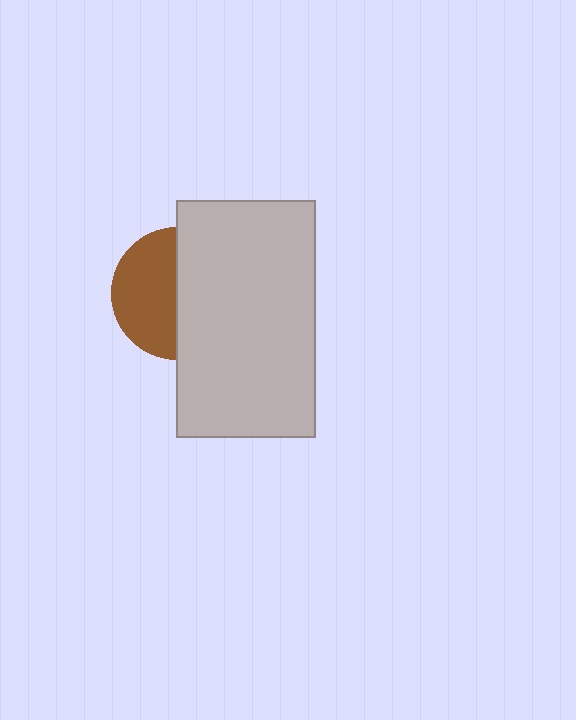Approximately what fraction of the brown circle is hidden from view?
Roughly 52% of the brown circle is hidden behind the light gray rectangle.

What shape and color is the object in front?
The object in front is a light gray rectangle.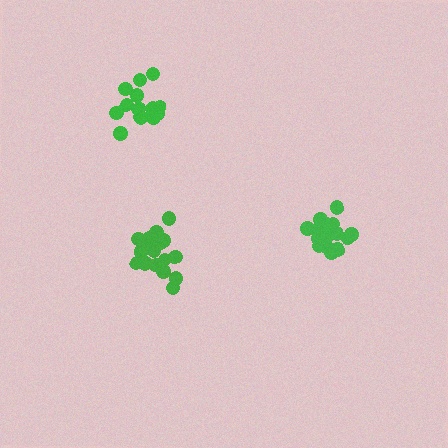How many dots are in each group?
Group 1: 15 dots, Group 2: 21 dots, Group 3: 17 dots (53 total).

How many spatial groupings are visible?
There are 3 spatial groupings.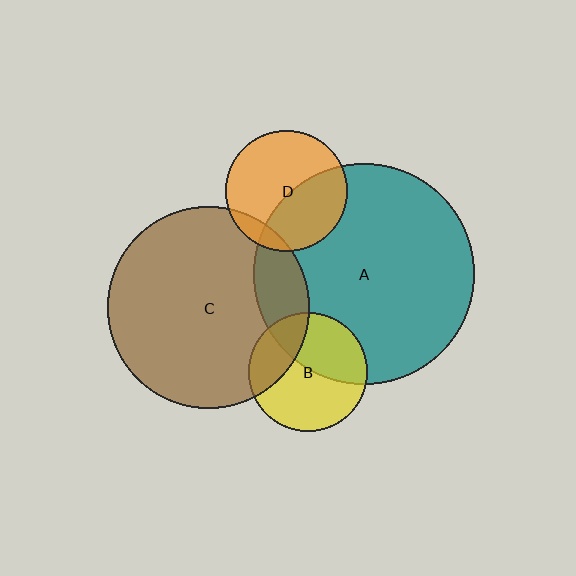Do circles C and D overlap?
Yes.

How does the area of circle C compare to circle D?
Approximately 2.8 times.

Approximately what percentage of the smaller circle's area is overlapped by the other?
Approximately 10%.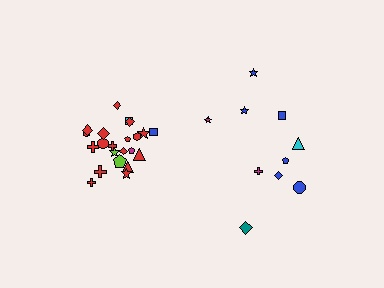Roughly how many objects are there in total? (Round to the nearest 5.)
Roughly 30 objects in total.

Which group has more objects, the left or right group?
The left group.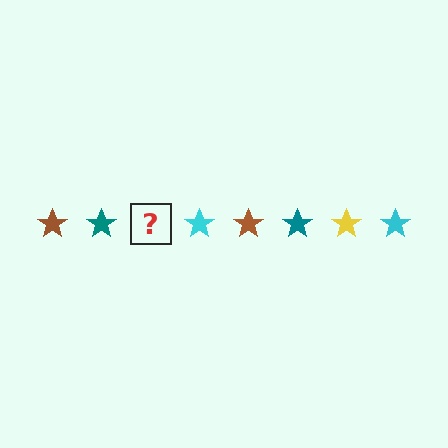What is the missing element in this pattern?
The missing element is a yellow star.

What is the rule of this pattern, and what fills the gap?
The rule is that the pattern cycles through brown, teal, yellow, cyan stars. The gap should be filled with a yellow star.